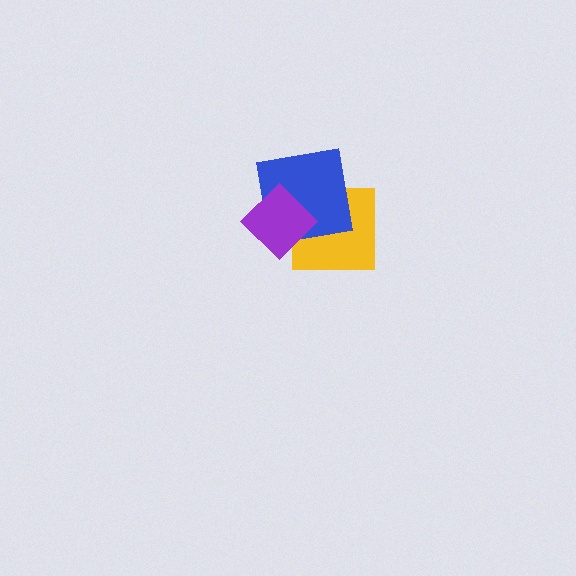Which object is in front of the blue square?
The purple diamond is in front of the blue square.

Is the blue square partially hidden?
Yes, it is partially covered by another shape.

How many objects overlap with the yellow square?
2 objects overlap with the yellow square.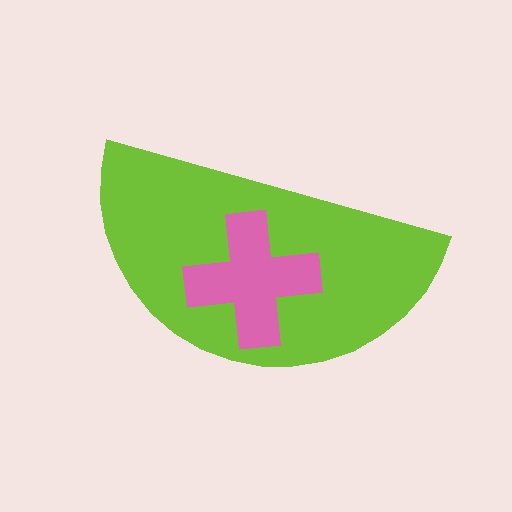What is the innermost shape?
The pink cross.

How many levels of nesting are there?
2.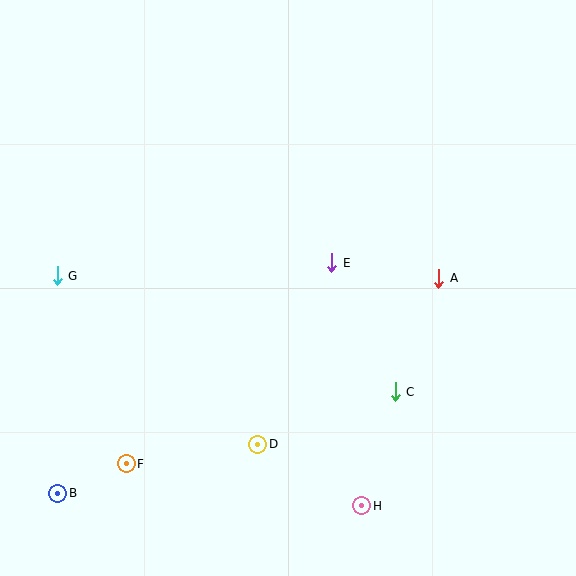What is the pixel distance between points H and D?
The distance between H and D is 121 pixels.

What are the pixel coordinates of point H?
Point H is at (362, 506).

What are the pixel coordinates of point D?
Point D is at (258, 444).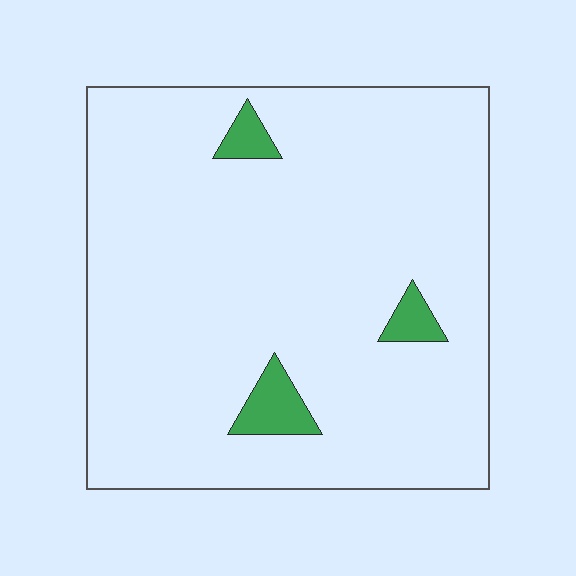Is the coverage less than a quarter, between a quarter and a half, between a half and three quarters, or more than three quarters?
Less than a quarter.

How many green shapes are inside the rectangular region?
3.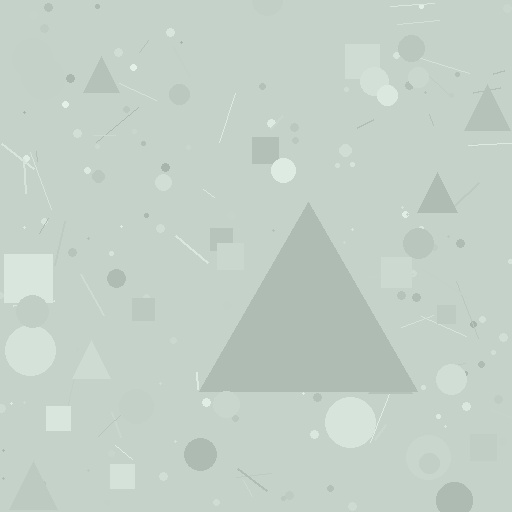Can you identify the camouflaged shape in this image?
The camouflaged shape is a triangle.